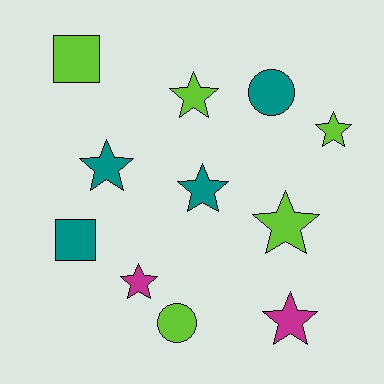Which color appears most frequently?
Lime, with 5 objects.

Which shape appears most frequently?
Star, with 7 objects.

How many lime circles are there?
There is 1 lime circle.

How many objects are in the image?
There are 11 objects.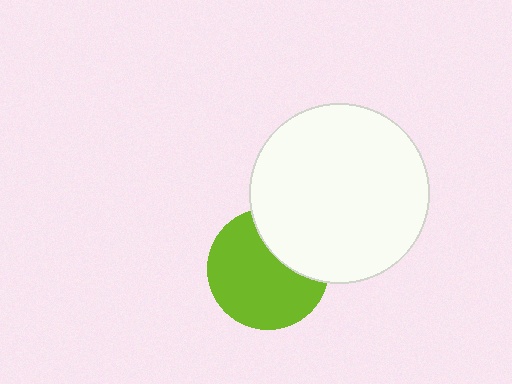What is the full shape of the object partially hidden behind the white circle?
The partially hidden object is a lime circle.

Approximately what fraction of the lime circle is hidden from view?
Roughly 30% of the lime circle is hidden behind the white circle.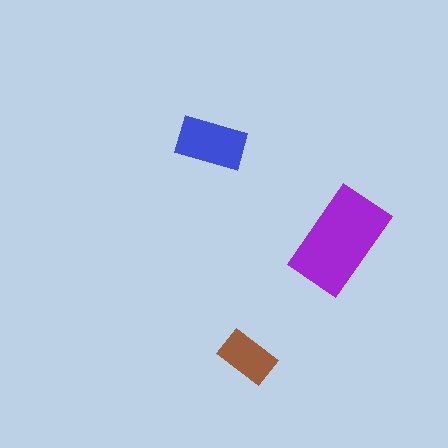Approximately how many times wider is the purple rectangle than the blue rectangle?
About 1.5 times wider.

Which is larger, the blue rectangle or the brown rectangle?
The blue one.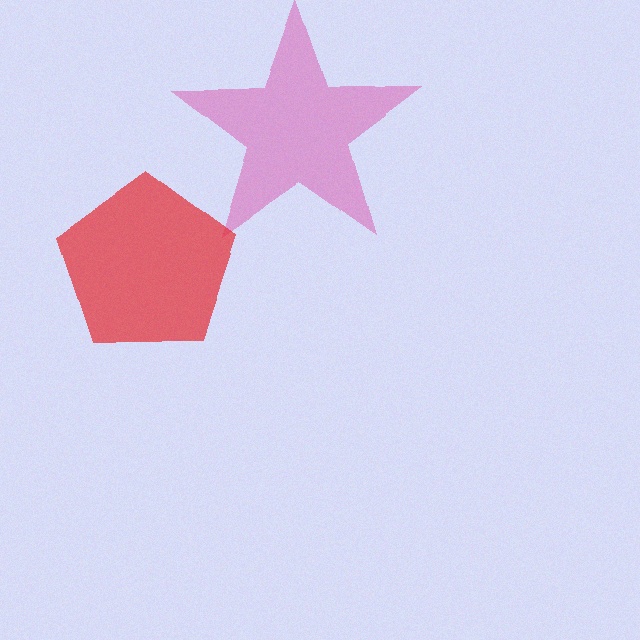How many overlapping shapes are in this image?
There are 2 overlapping shapes in the image.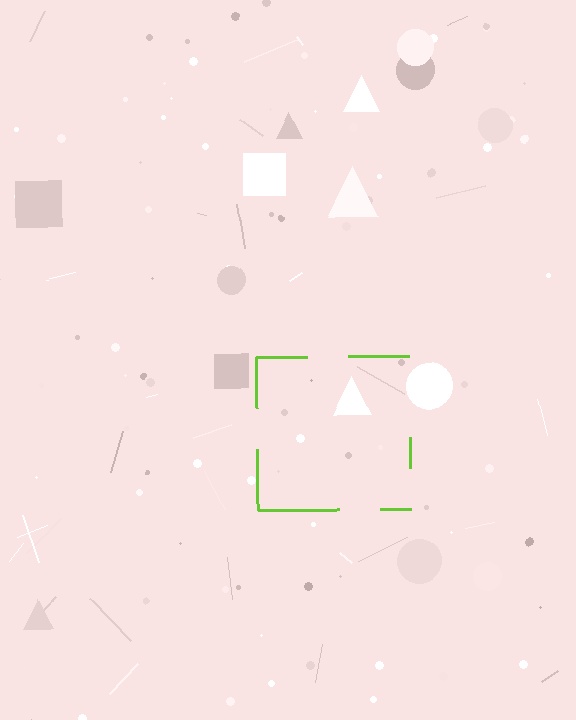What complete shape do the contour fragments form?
The contour fragments form a square.